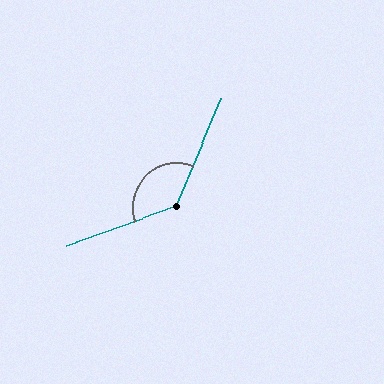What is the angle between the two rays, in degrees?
Approximately 132 degrees.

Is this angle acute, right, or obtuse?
It is obtuse.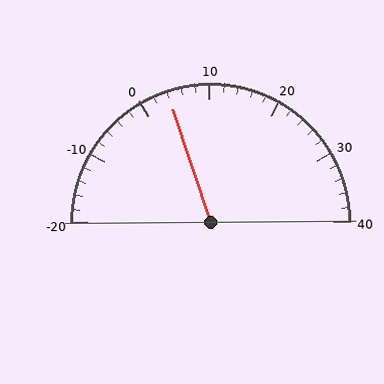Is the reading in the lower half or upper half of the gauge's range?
The reading is in the lower half of the range (-20 to 40).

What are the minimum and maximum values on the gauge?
The gauge ranges from -20 to 40.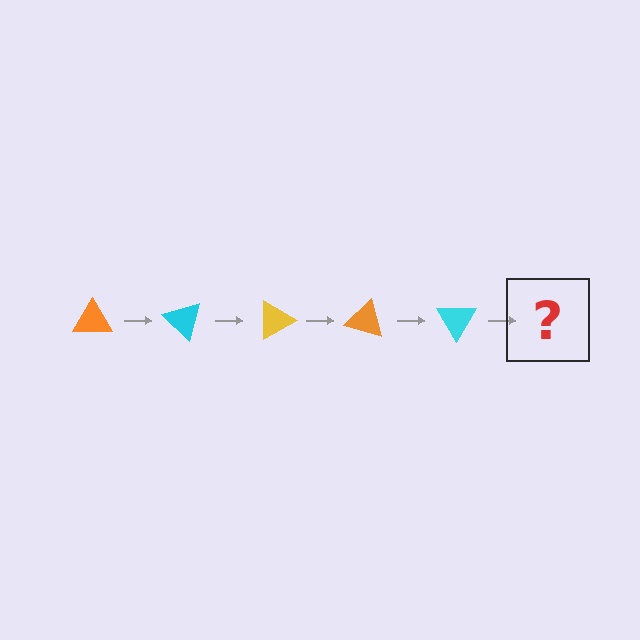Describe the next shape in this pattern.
It should be a yellow triangle, rotated 225 degrees from the start.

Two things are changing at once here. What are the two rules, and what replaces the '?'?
The two rules are that it rotates 45 degrees each step and the color cycles through orange, cyan, and yellow. The '?' should be a yellow triangle, rotated 225 degrees from the start.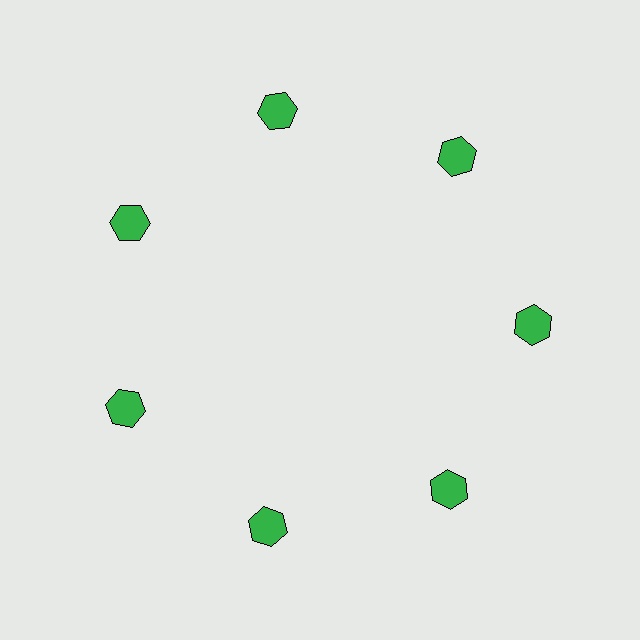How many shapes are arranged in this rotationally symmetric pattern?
There are 7 shapes, arranged in 7 groups of 1.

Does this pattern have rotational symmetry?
Yes, this pattern has 7-fold rotational symmetry. It looks the same after rotating 51 degrees around the center.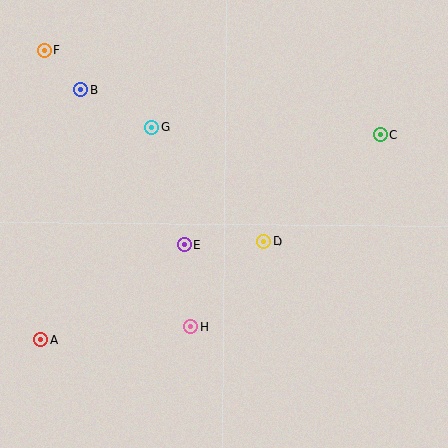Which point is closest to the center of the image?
Point D at (263, 242) is closest to the center.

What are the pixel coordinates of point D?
Point D is at (263, 242).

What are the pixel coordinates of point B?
Point B is at (81, 89).